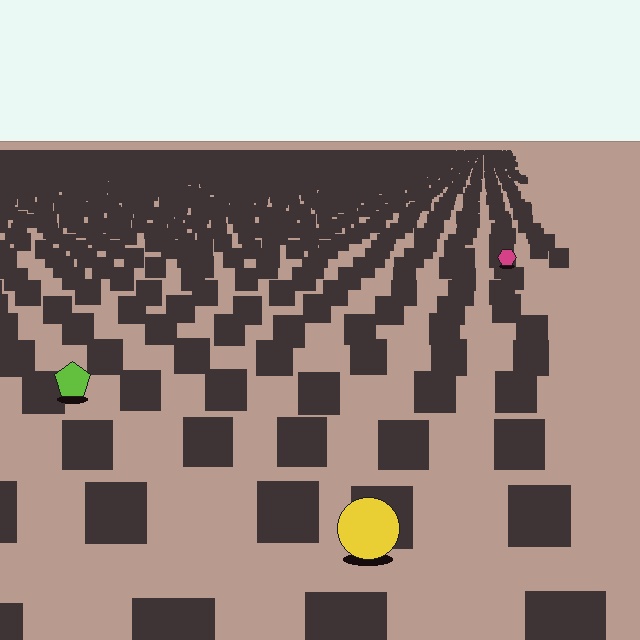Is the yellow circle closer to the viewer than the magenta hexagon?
Yes. The yellow circle is closer — you can tell from the texture gradient: the ground texture is coarser near it.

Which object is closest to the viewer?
The yellow circle is closest. The texture marks near it are larger and more spread out.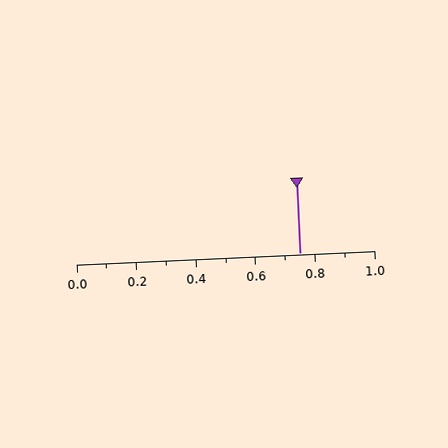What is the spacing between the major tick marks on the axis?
The major ticks are spaced 0.2 apart.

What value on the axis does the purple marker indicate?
The marker indicates approximately 0.75.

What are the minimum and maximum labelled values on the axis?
The axis runs from 0.0 to 1.0.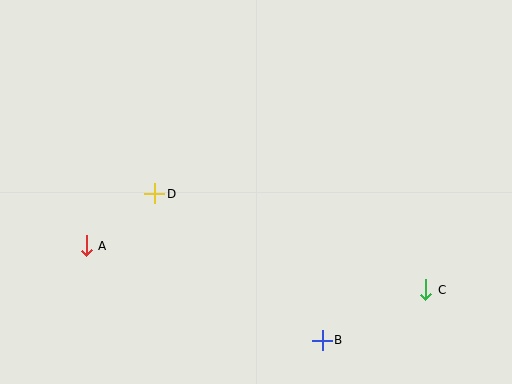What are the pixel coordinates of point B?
Point B is at (322, 340).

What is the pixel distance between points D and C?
The distance between D and C is 287 pixels.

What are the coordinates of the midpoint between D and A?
The midpoint between D and A is at (120, 220).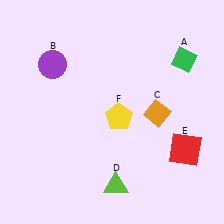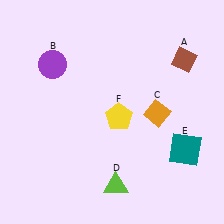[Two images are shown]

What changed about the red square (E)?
In Image 1, E is red. In Image 2, it changed to teal.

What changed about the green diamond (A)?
In Image 1, A is green. In Image 2, it changed to brown.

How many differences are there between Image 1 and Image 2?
There are 2 differences between the two images.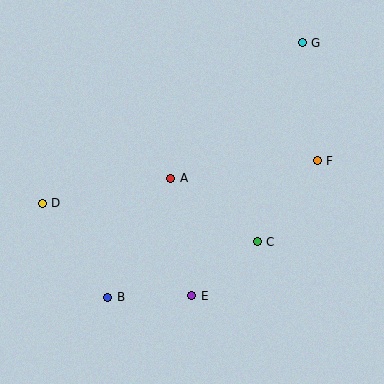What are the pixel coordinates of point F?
Point F is at (317, 161).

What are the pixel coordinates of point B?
Point B is at (108, 297).